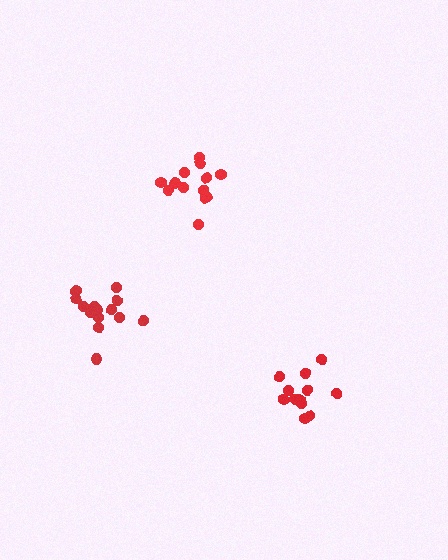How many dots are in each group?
Group 1: 12 dots, Group 2: 14 dots, Group 3: 13 dots (39 total).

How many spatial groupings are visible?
There are 3 spatial groupings.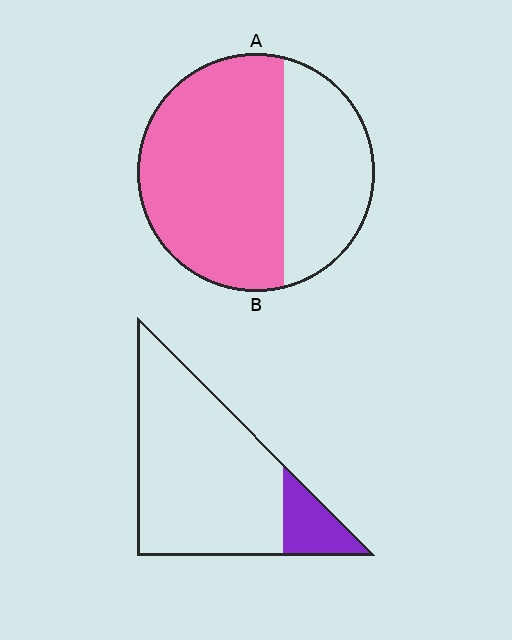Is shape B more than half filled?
No.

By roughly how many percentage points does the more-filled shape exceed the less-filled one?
By roughly 50 percentage points (A over B).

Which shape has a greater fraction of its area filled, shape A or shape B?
Shape A.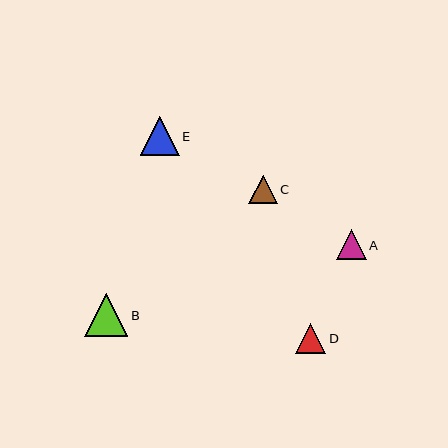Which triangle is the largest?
Triangle B is the largest with a size of approximately 43 pixels.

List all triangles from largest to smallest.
From largest to smallest: B, E, D, A, C.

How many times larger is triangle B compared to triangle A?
Triangle B is approximately 1.4 times the size of triangle A.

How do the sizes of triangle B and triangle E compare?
Triangle B and triangle E are approximately the same size.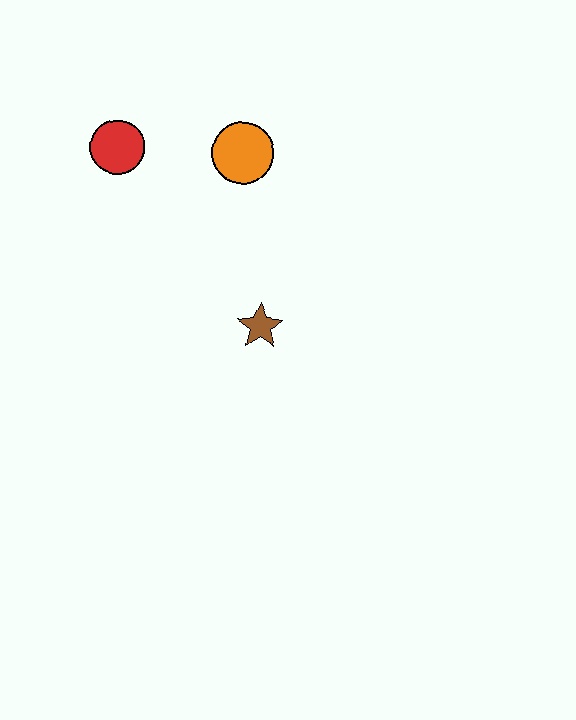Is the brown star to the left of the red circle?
No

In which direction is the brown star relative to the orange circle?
The brown star is below the orange circle.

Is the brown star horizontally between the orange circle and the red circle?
No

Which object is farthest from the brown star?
The red circle is farthest from the brown star.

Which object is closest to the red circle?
The orange circle is closest to the red circle.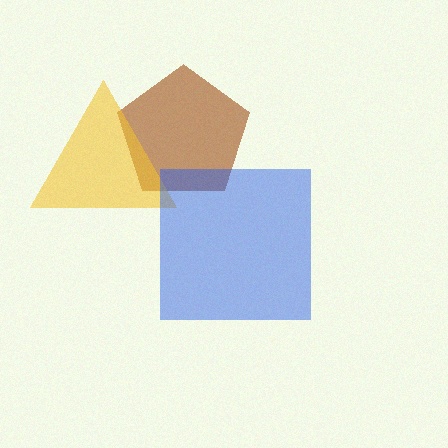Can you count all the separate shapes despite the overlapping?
Yes, there are 3 separate shapes.